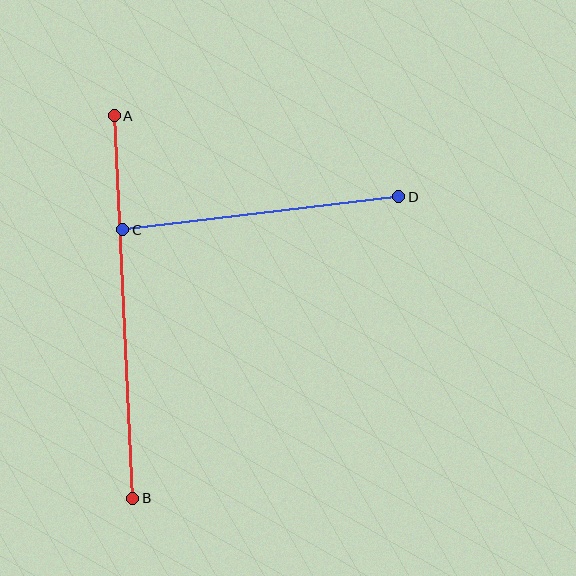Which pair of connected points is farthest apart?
Points A and B are farthest apart.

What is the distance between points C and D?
The distance is approximately 278 pixels.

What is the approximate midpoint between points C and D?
The midpoint is at approximately (261, 213) pixels.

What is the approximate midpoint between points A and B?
The midpoint is at approximately (123, 307) pixels.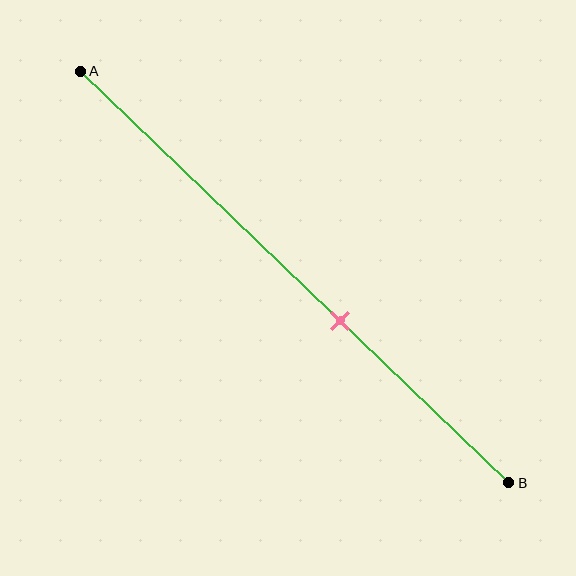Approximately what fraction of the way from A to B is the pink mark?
The pink mark is approximately 60% of the way from A to B.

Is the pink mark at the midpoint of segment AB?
No, the mark is at about 60% from A, not at the 50% midpoint.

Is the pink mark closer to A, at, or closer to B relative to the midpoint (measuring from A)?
The pink mark is closer to point B than the midpoint of segment AB.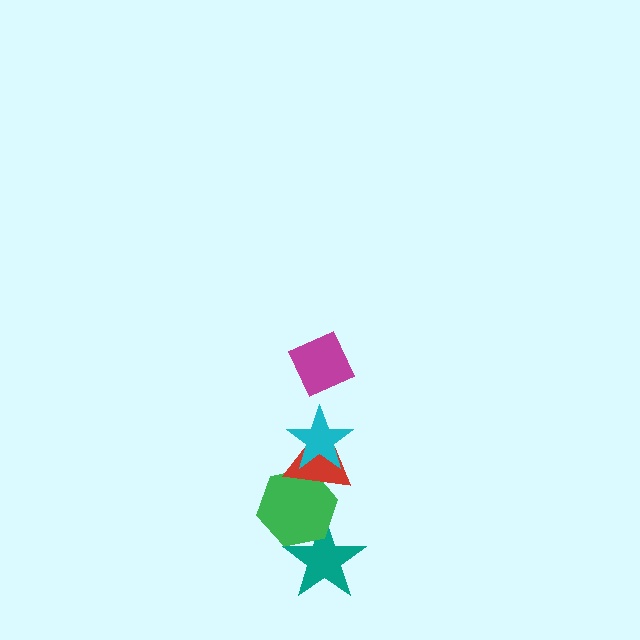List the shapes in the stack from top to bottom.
From top to bottom: the magenta diamond, the cyan star, the red triangle, the green hexagon, the teal star.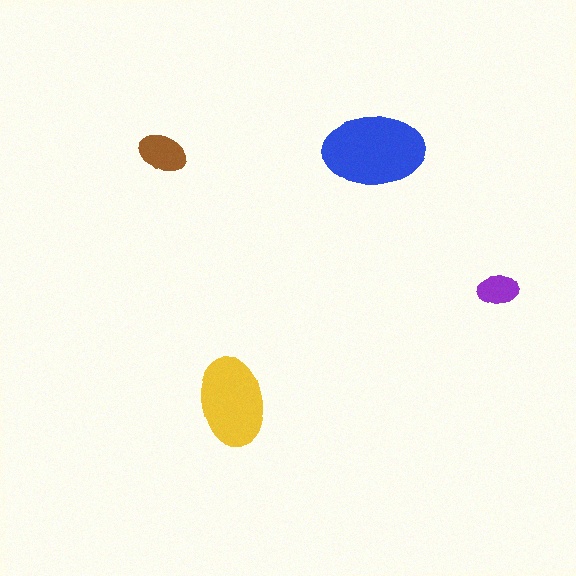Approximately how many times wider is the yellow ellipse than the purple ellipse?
About 2 times wider.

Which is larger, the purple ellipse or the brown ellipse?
The brown one.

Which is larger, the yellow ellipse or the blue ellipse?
The blue one.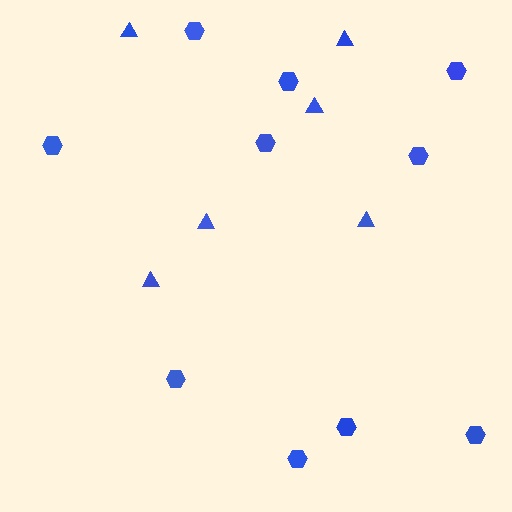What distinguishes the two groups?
There are 2 groups: one group of hexagons (10) and one group of triangles (6).